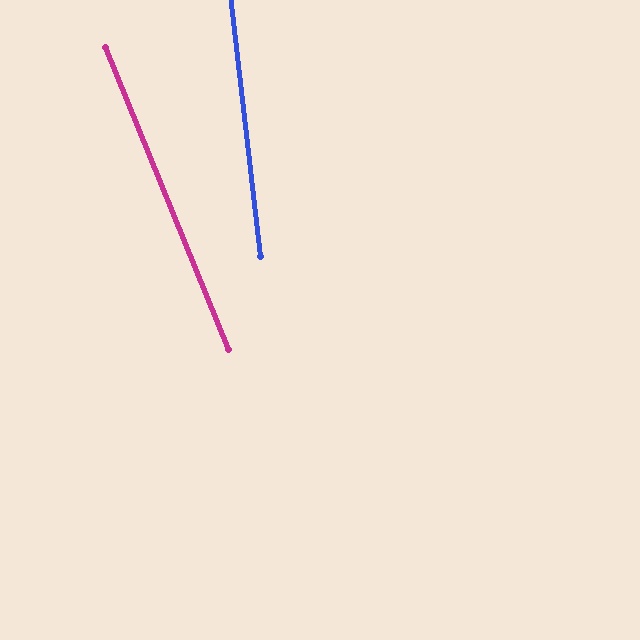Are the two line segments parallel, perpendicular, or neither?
Neither parallel nor perpendicular — they differ by about 15°.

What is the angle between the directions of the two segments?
Approximately 15 degrees.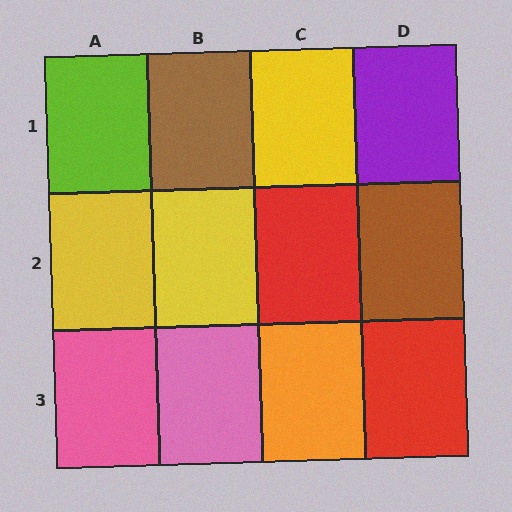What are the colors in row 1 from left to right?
Lime, brown, yellow, purple.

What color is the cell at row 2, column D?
Brown.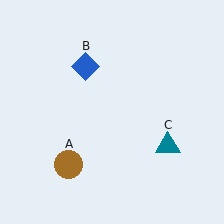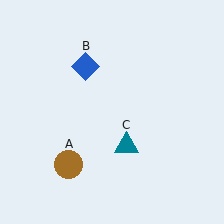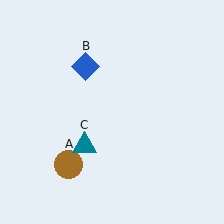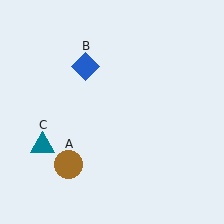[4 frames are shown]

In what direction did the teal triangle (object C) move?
The teal triangle (object C) moved left.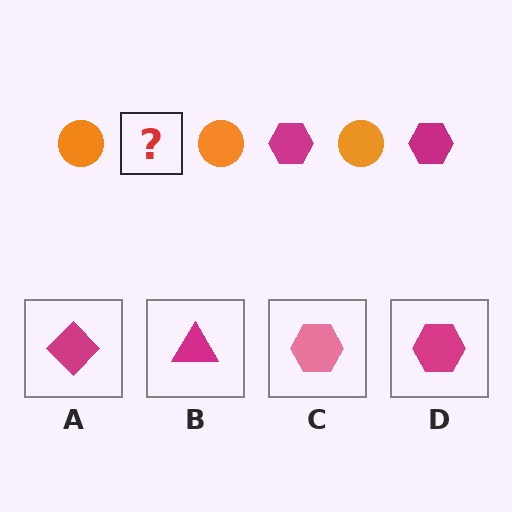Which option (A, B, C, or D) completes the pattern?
D.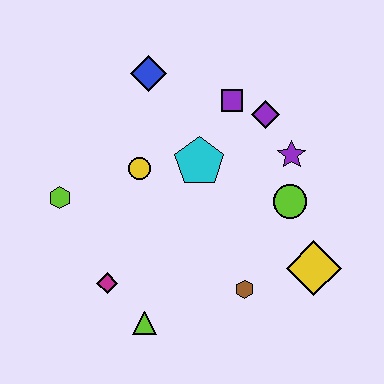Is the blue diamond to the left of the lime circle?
Yes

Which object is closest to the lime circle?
The purple star is closest to the lime circle.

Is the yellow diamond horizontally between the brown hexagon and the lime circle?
No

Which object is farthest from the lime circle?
The lime hexagon is farthest from the lime circle.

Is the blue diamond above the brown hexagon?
Yes